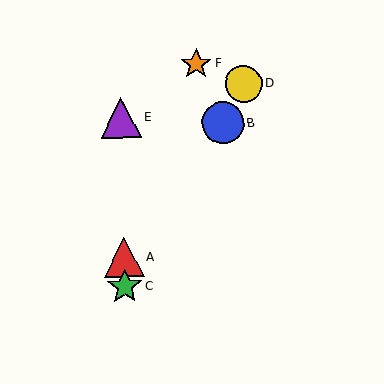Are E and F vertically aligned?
No, E is at x≈121 and F is at x≈196.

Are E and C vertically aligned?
Yes, both are at x≈121.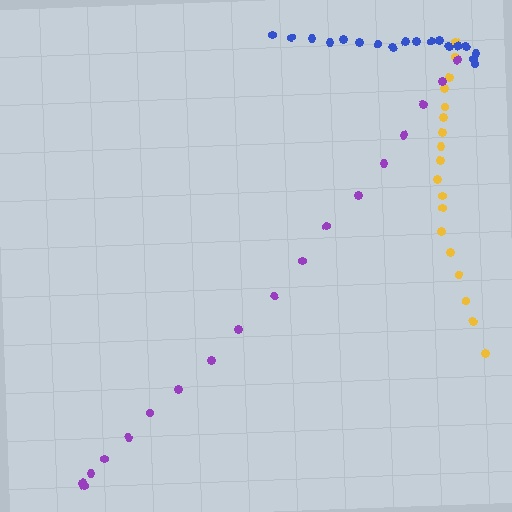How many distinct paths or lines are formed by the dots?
There are 3 distinct paths.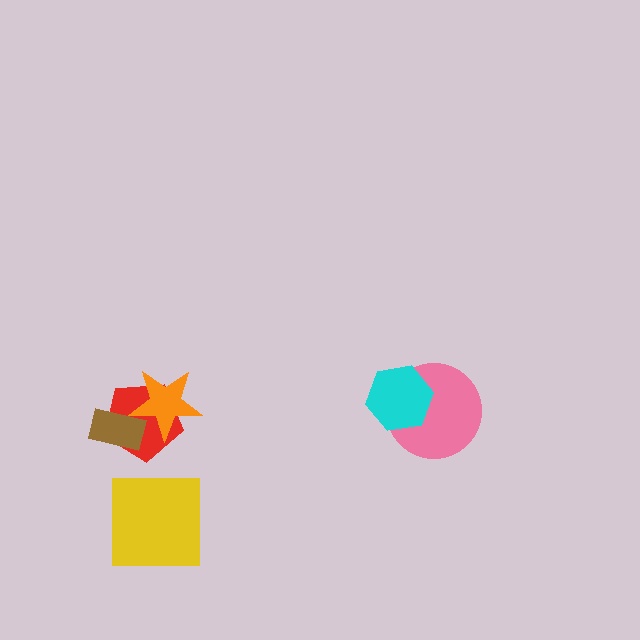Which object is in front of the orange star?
The brown rectangle is in front of the orange star.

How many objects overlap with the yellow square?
0 objects overlap with the yellow square.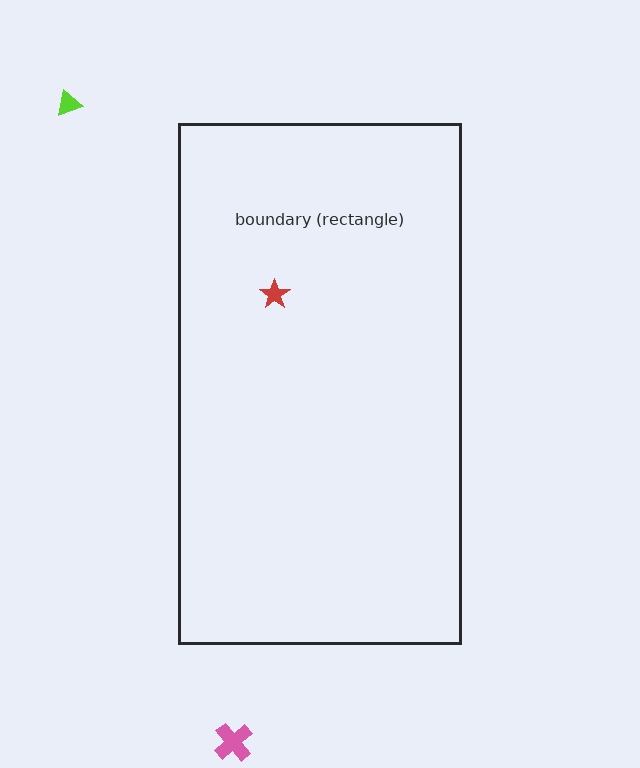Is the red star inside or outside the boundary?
Inside.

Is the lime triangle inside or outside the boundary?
Outside.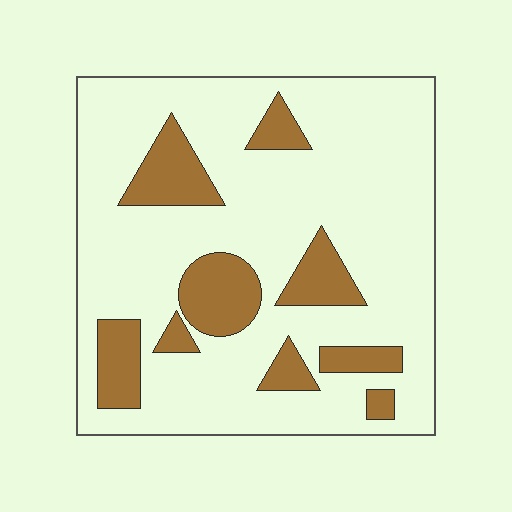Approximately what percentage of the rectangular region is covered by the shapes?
Approximately 20%.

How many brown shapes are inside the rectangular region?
9.